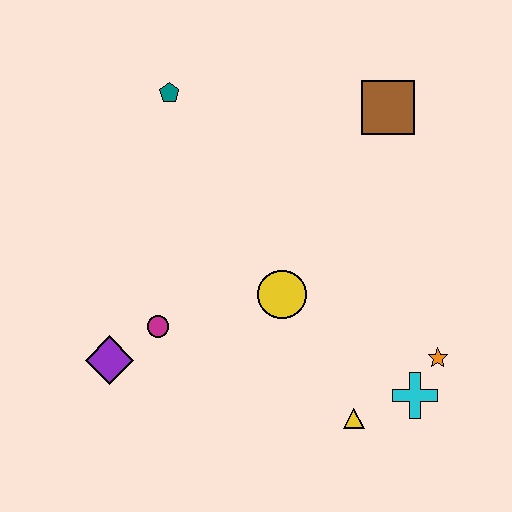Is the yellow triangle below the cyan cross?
Yes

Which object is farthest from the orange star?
The teal pentagon is farthest from the orange star.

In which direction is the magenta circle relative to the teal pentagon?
The magenta circle is below the teal pentagon.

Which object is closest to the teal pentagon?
The brown square is closest to the teal pentagon.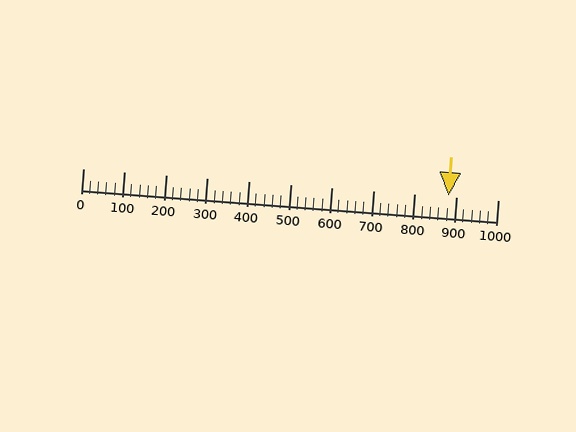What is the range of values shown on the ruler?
The ruler shows values from 0 to 1000.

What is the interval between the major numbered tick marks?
The major tick marks are spaced 100 units apart.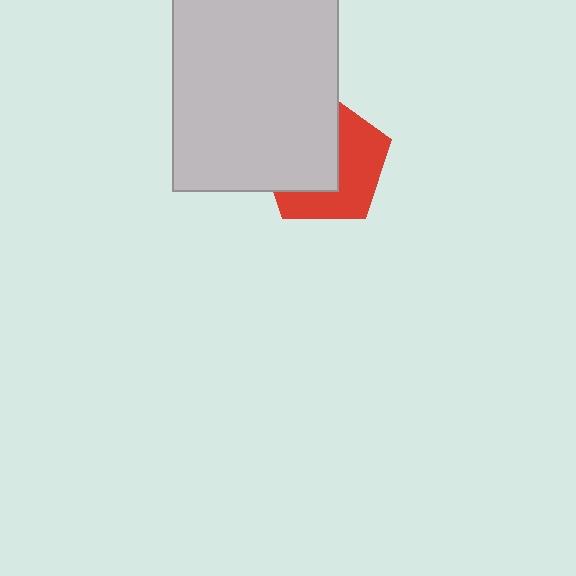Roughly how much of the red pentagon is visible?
About half of it is visible (roughly 48%).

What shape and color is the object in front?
The object in front is a light gray rectangle.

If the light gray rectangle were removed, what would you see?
You would see the complete red pentagon.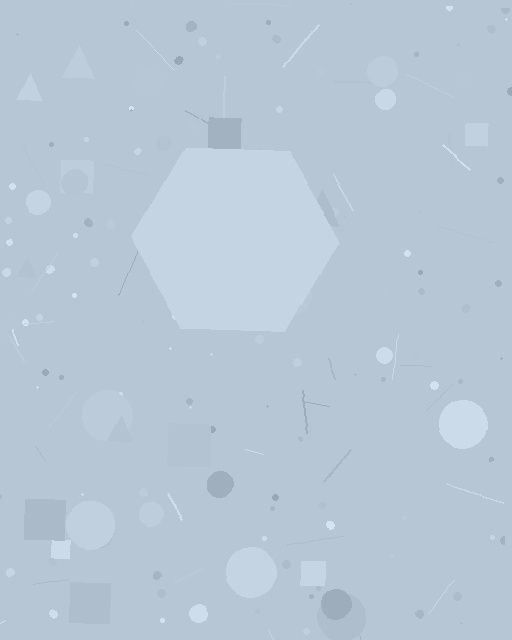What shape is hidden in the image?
A hexagon is hidden in the image.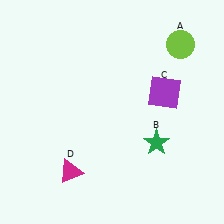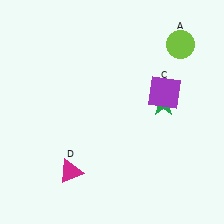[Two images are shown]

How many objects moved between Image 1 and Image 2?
1 object moved between the two images.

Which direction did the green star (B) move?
The green star (B) moved up.